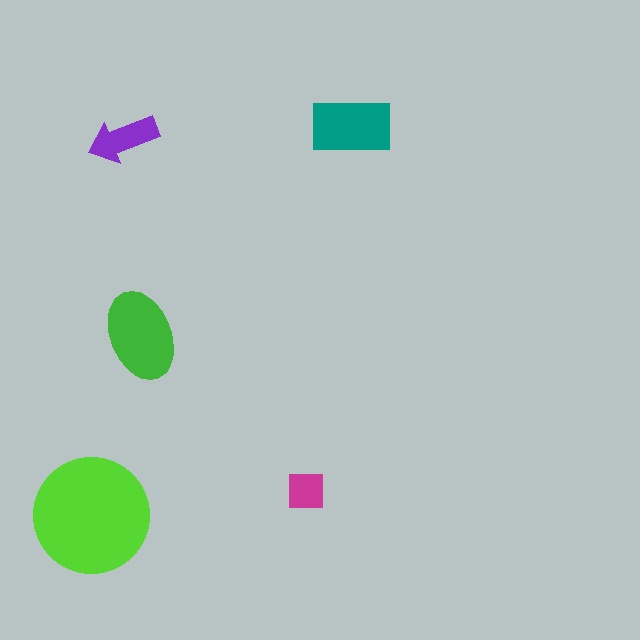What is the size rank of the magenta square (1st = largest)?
5th.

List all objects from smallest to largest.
The magenta square, the purple arrow, the teal rectangle, the green ellipse, the lime circle.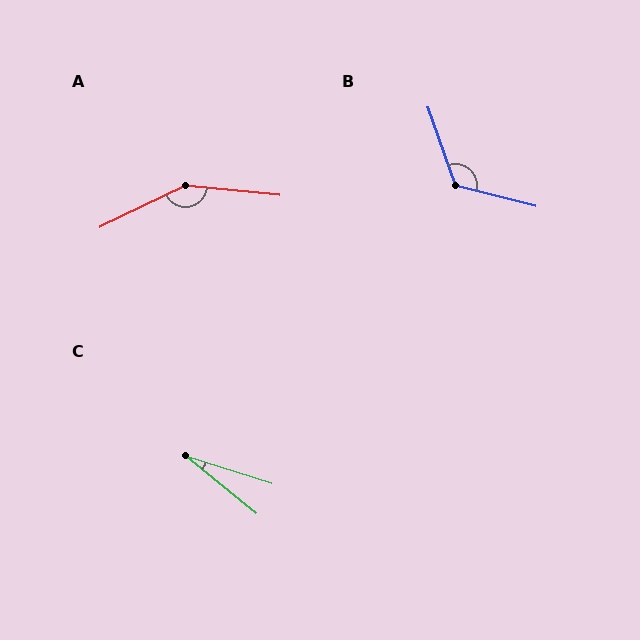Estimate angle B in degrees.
Approximately 124 degrees.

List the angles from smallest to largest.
C (22°), B (124°), A (148°).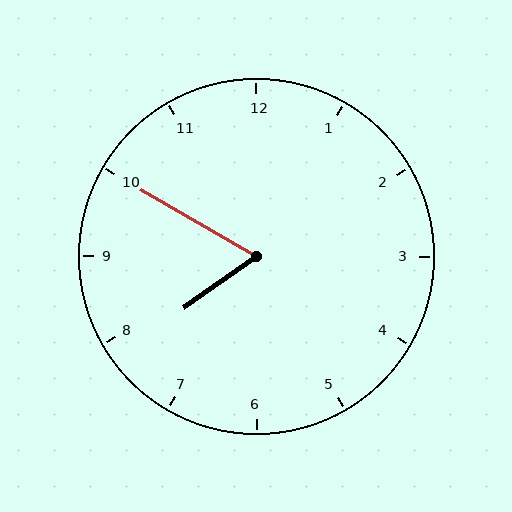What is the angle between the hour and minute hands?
Approximately 65 degrees.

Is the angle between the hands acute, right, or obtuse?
It is acute.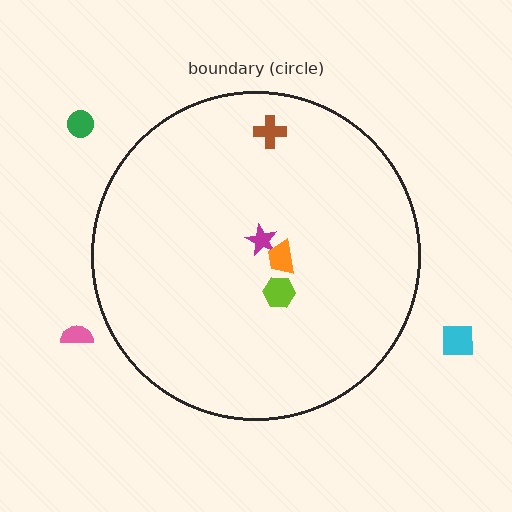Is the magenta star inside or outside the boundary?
Inside.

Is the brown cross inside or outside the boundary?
Inside.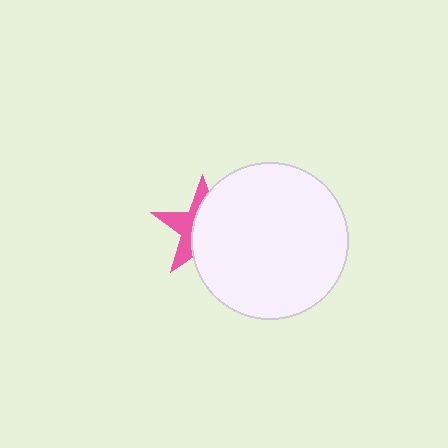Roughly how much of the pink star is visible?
A small part of it is visible (roughly 40%).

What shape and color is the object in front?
The object in front is a white circle.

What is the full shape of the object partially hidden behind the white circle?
The partially hidden object is a pink star.